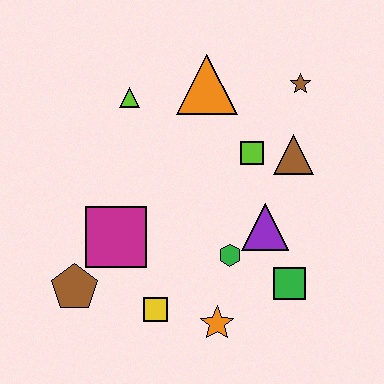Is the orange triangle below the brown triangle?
No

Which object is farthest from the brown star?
The brown pentagon is farthest from the brown star.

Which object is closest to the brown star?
The brown triangle is closest to the brown star.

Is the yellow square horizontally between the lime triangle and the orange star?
Yes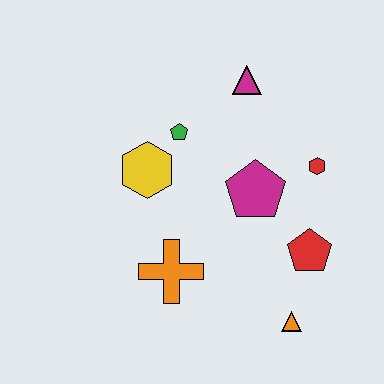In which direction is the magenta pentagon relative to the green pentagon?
The magenta pentagon is to the right of the green pentagon.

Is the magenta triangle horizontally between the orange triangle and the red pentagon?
No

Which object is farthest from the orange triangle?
The magenta triangle is farthest from the orange triangle.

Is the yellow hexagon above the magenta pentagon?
Yes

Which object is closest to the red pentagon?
The orange triangle is closest to the red pentagon.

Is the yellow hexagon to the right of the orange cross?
No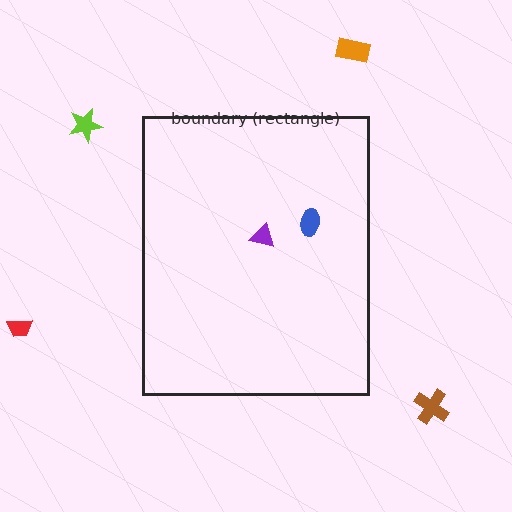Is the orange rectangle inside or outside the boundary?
Outside.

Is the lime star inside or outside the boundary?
Outside.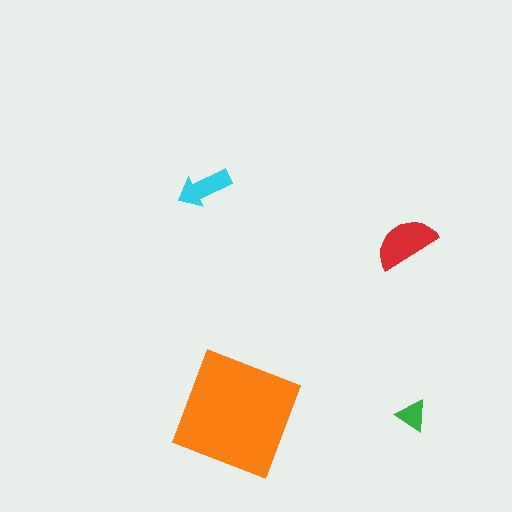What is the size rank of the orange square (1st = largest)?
1st.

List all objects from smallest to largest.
The green triangle, the cyan arrow, the red semicircle, the orange square.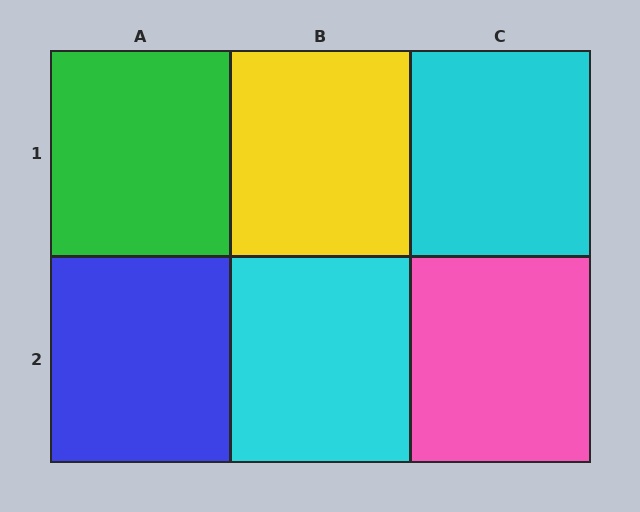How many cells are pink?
1 cell is pink.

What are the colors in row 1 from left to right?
Green, yellow, cyan.